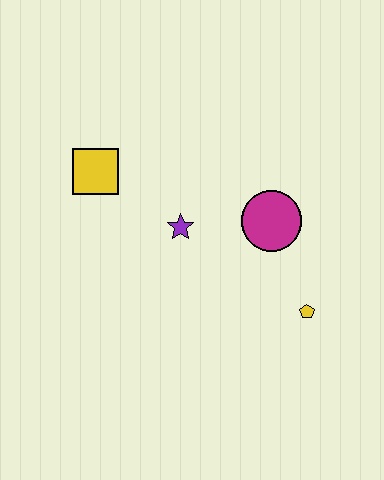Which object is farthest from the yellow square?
The yellow pentagon is farthest from the yellow square.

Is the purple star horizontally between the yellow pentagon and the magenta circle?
No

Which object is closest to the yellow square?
The purple star is closest to the yellow square.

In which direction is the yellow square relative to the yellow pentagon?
The yellow square is to the left of the yellow pentagon.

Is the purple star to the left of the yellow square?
No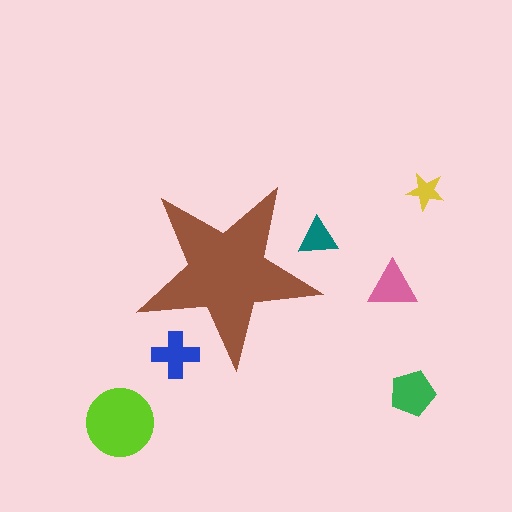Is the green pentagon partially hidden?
No, the green pentagon is fully visible.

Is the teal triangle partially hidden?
Yes, the teal triangle is partially hidden behind the brown star.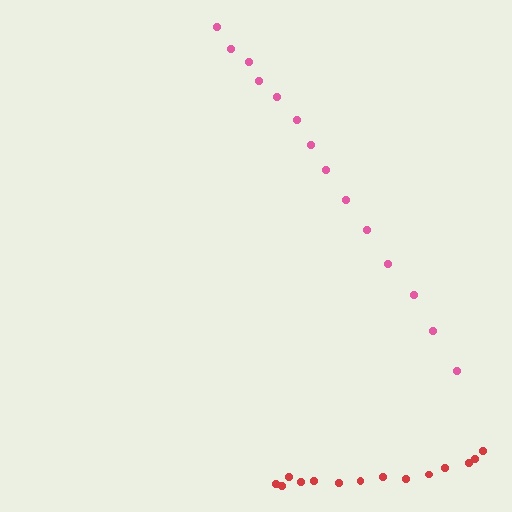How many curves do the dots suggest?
There are 2 distinct paths.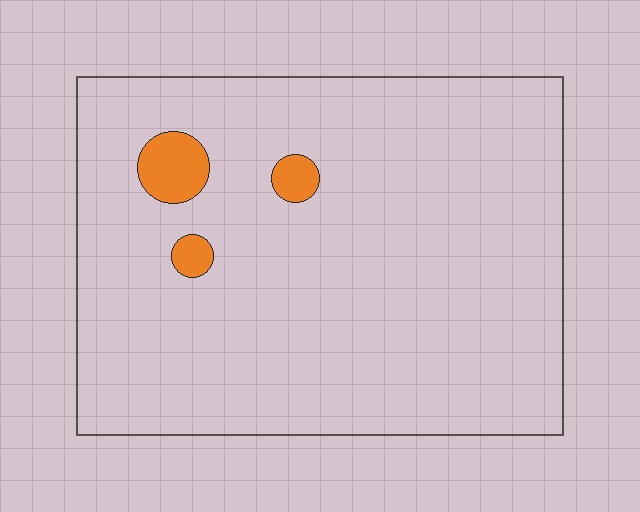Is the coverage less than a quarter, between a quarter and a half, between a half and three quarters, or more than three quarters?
Less than a quarter.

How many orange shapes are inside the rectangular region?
3.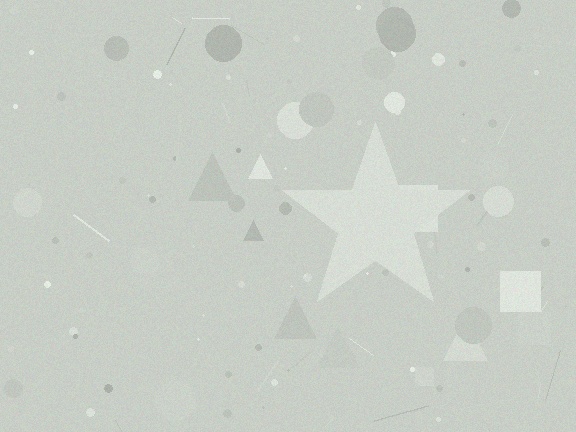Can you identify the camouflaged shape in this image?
The camouflaged shape is a star.